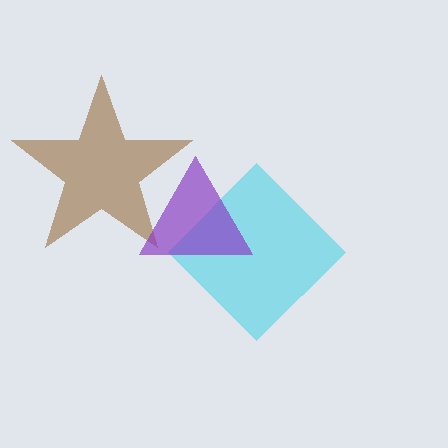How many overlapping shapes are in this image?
There are 3 overlapping shapes in the image.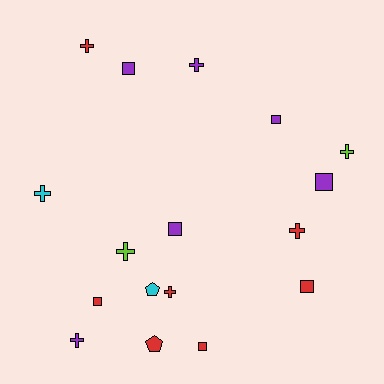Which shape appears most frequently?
Cross, with 8 objects.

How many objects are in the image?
There are 17 objects.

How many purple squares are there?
There are 4 purple squares.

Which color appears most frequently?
Red, with 7 objects.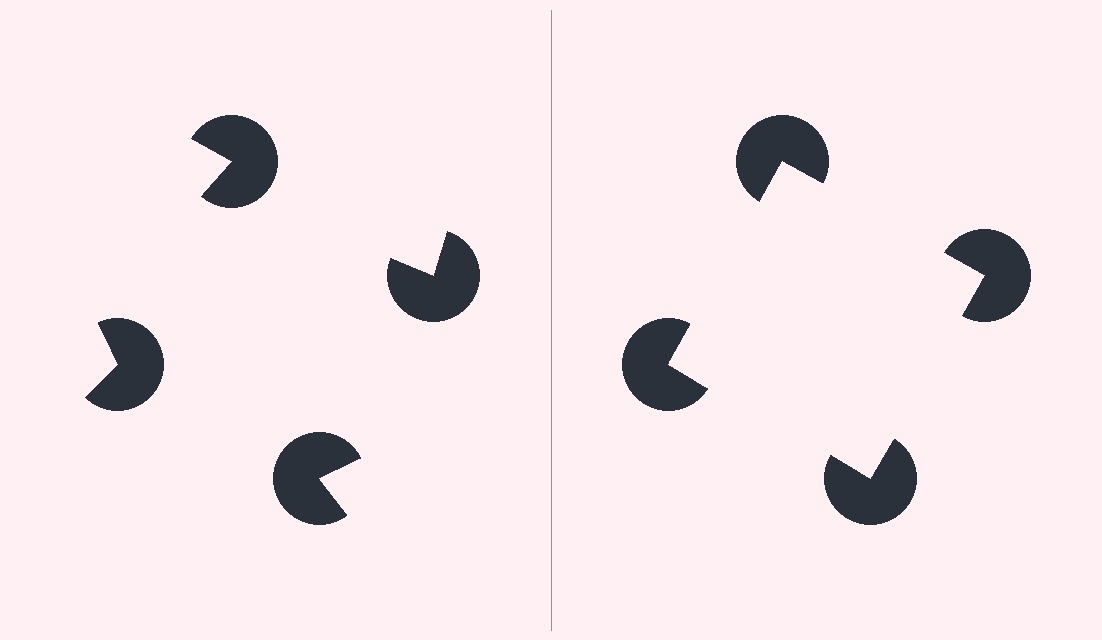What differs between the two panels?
The pac-man discs are positioned identically on both sides; only the wedge orientations differ. On the right they align to a square; on the left they are misaligned.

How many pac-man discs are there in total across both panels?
8 — 4 on each side.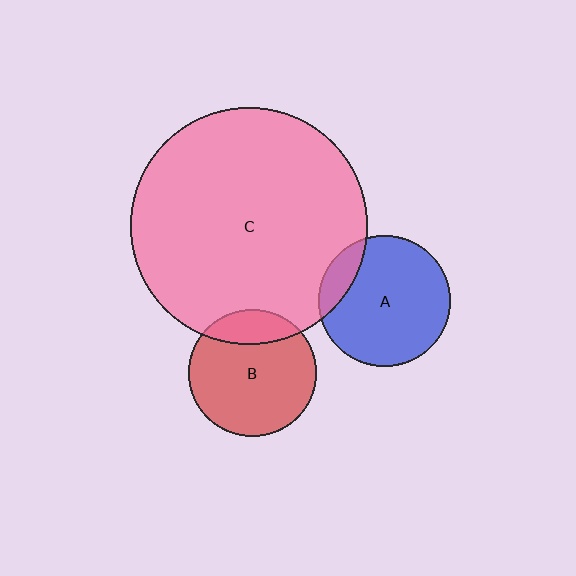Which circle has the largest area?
Circle C (pink).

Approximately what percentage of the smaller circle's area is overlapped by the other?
Approximately 20%.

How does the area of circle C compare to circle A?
Approximately 3.3 times.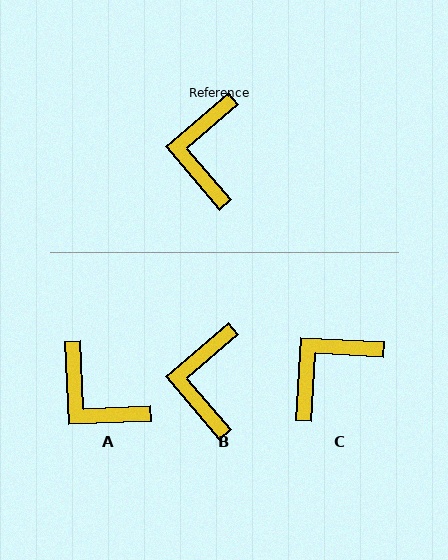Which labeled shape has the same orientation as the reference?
B.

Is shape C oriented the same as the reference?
No, it is off by about 44 degrees.